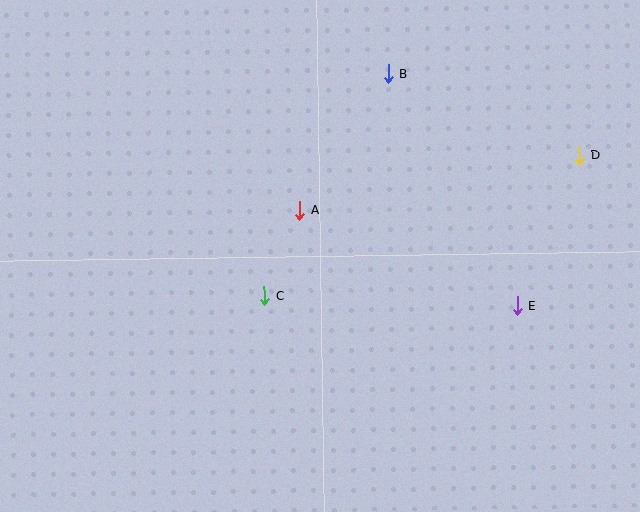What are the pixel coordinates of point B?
Point B is at (389, 74).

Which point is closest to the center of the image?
Point A at (300, 211) is closest to the center.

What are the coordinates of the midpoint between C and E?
The midpoint between C and E is at (390, 301).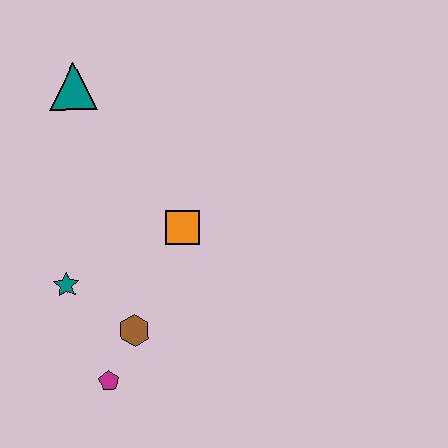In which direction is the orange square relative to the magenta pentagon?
The orange square is above the magenta pentagon.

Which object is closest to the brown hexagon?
The magenta pentagon is closest to the brown hexagon.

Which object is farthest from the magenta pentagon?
The teal triangle is farthest from the magenta pentagon.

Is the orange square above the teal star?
Yes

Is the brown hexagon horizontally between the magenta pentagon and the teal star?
No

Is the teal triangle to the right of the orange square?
No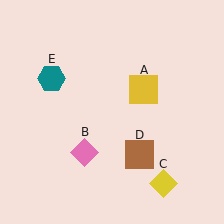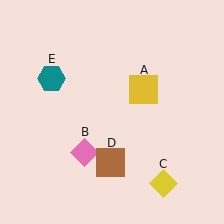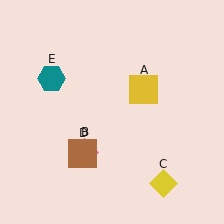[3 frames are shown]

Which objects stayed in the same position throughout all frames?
Yellow square (object A) and pink diamond (object B) and yellow diamond (object C) and teal hexagon (object E) remained stationary.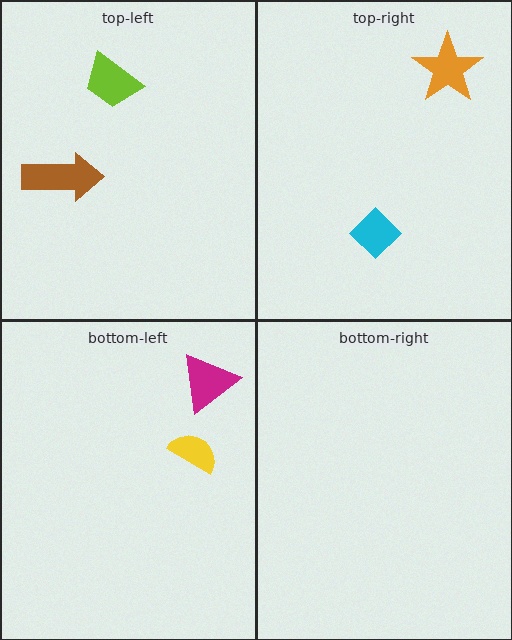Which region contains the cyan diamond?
The top-right region.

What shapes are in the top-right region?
The cyan diamond, the orange star.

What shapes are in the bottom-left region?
The yellow semicircle, the magenta triangle.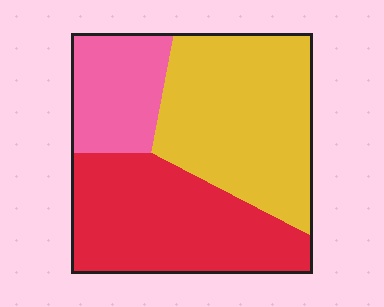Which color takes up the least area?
Pink, at roughly 20%.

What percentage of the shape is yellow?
Yellow takes up between a third and a half of the shape.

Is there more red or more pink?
Red.